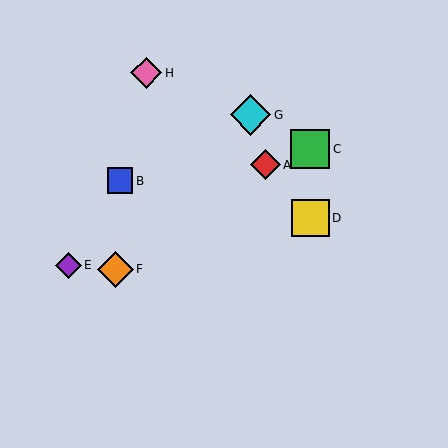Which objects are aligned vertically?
Objects C, D are aligned vertically.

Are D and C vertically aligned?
Yes, both are at x≈310.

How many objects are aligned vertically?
2 objects (C, D) are aligned vertically.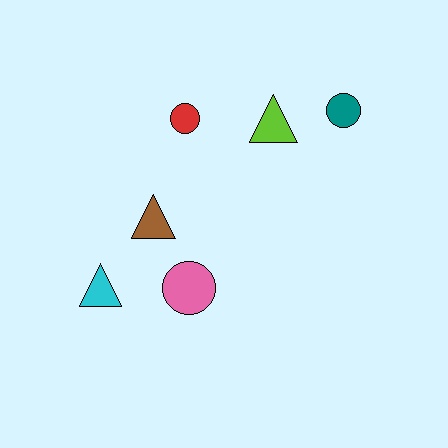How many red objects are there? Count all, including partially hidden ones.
There is 1 red object.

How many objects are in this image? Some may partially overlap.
There are 6 objects.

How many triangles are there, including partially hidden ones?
There are 3 triangles.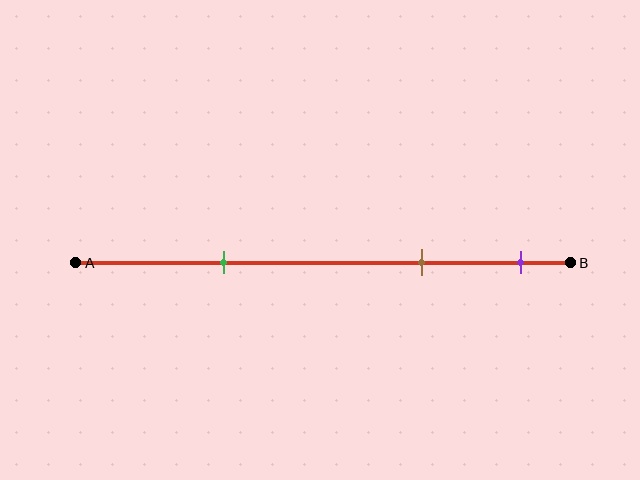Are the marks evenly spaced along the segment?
No, the marks are not evenly spaced.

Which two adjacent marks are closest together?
The brown and purple marks are the closest adjacent pair.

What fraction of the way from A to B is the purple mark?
The purple mark is approximately 90% (0.9) of the way from A to B.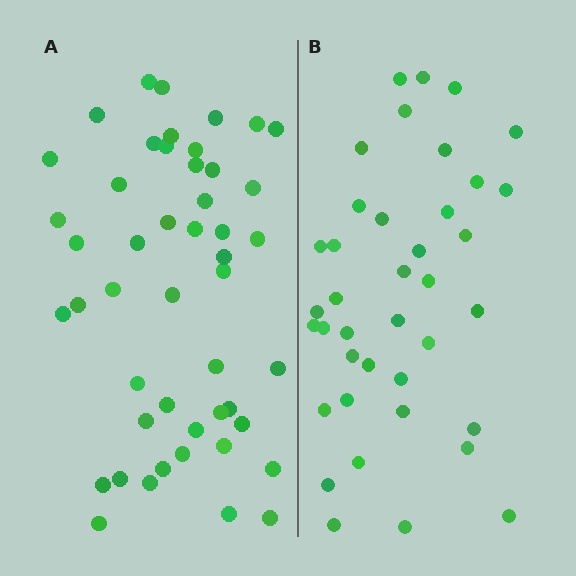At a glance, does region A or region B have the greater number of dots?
Region A (the left region) has more dots.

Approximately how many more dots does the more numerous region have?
Region A has roughly 8 or so more dots than region B.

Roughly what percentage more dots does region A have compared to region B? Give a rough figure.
About 25% more.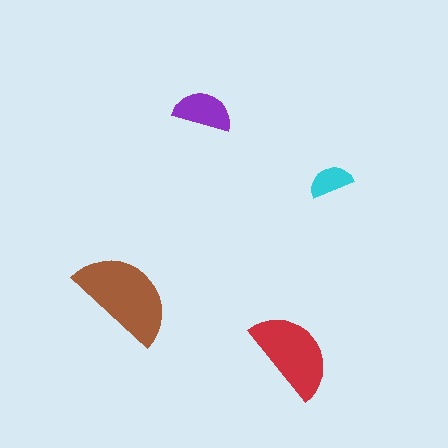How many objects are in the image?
There are 4 objects in the image.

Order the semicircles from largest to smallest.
the brown one, the red one, the purple one, the cyan one.